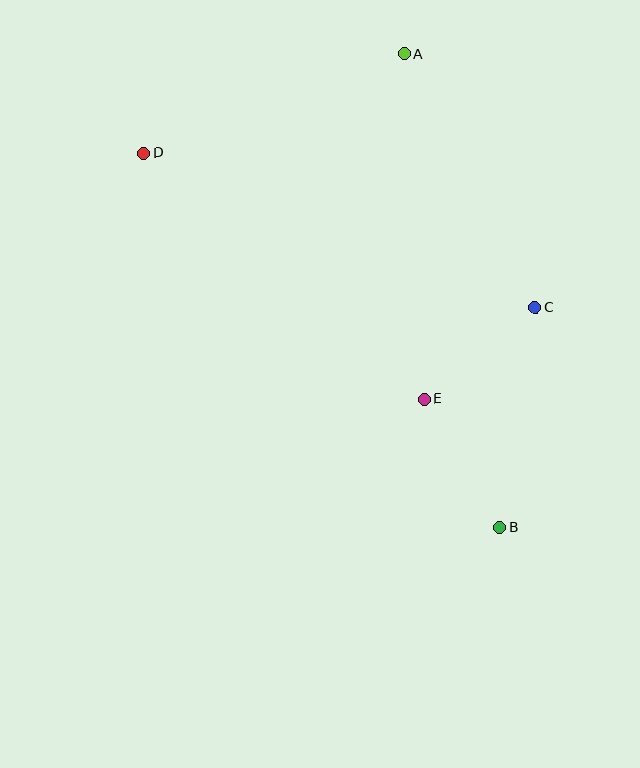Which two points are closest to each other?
Points C and E are closest to each other.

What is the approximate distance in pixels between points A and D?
The distance between A and D is approximately 279 pixels.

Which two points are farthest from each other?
Points B and D are farthest from each other.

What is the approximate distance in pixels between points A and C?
The distance between A and C is approximately 286 pixels.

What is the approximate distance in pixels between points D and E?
The distance between D and E is approximately 374 pixels.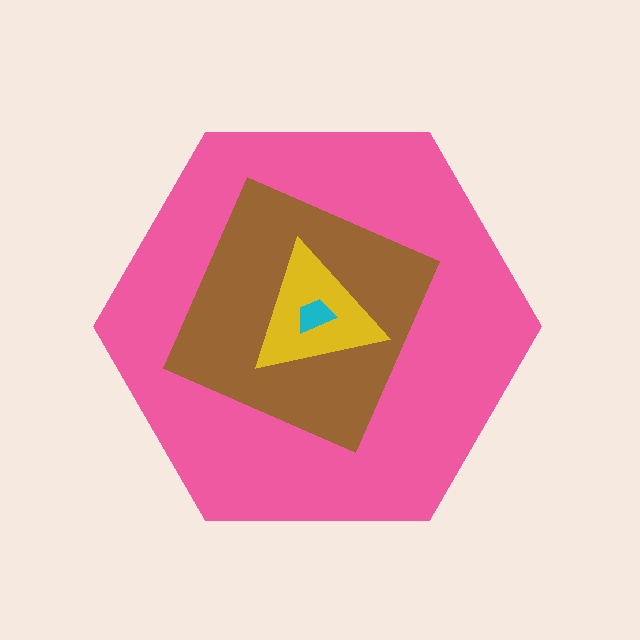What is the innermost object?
The cyan trapezoid.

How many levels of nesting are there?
4.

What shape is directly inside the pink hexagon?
The brown square.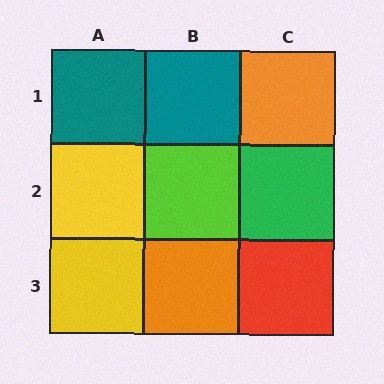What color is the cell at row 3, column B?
Orange.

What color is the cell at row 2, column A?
Yellow.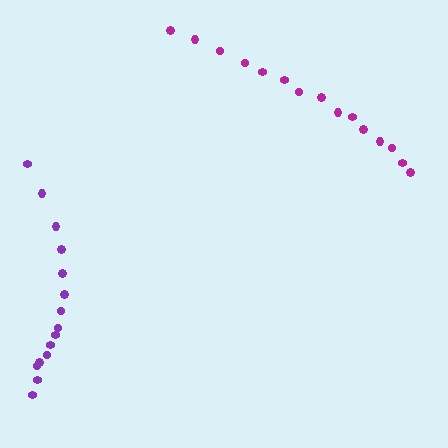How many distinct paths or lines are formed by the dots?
There are 2 distinct paths.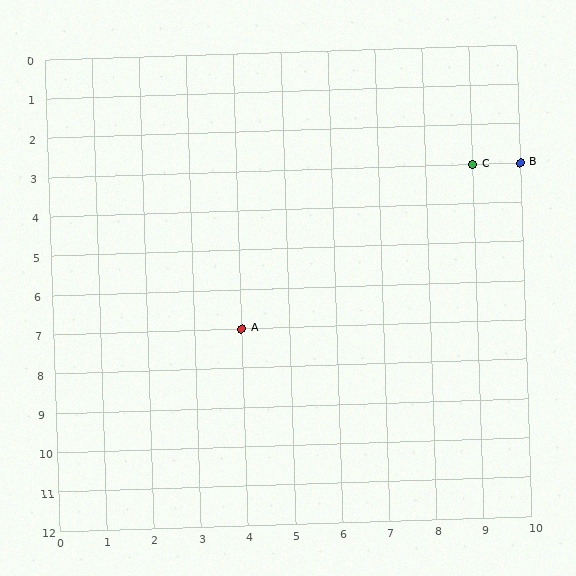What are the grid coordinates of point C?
Point C is at grid coordinates (9, 3).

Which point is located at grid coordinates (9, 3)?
Point C is at (9, 3).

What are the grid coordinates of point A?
Point A is at grid coordinates (4, 7).